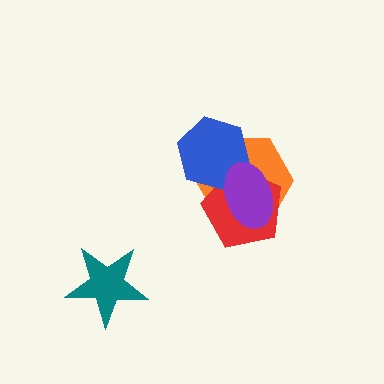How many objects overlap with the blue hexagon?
3 objects overlap with the blue hexagon.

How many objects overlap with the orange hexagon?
3 objects overlap with the orange hexagon.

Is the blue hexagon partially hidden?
Yes, it is partially covered by another shape.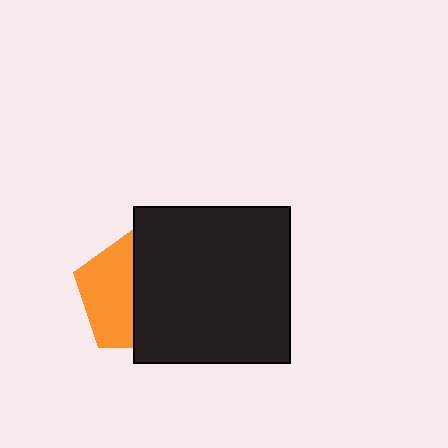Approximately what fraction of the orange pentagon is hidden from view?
Roughly 54% of the orange pentagon is hidden behind the black square.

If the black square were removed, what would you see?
You would see the complete orange pentagon.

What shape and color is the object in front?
The object in front is a black square.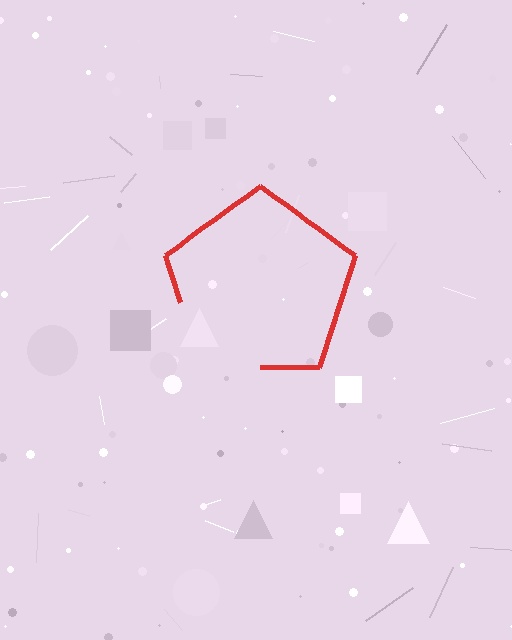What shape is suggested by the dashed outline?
The dashed outline suggests a pentagon.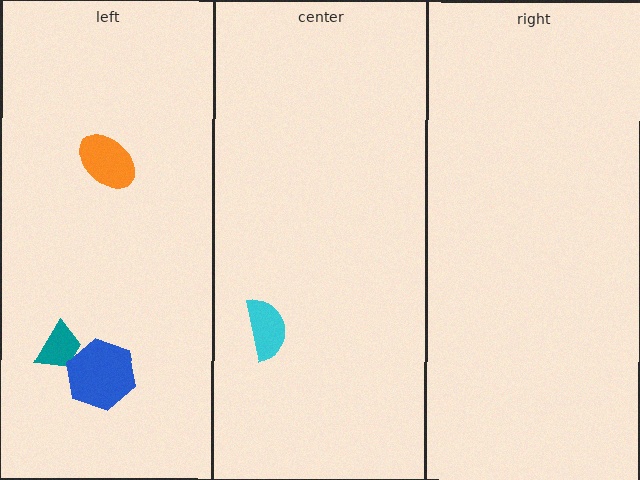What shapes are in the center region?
The cyan semicircle.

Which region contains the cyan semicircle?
The center region.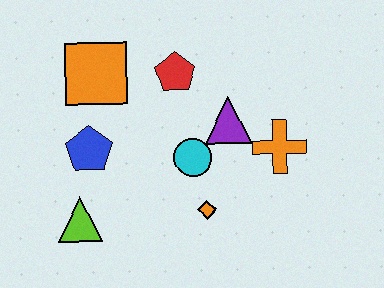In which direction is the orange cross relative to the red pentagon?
The orange cross is to the right of the red pentagon.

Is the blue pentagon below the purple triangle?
Yes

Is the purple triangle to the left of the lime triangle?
No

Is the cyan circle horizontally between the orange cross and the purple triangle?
No